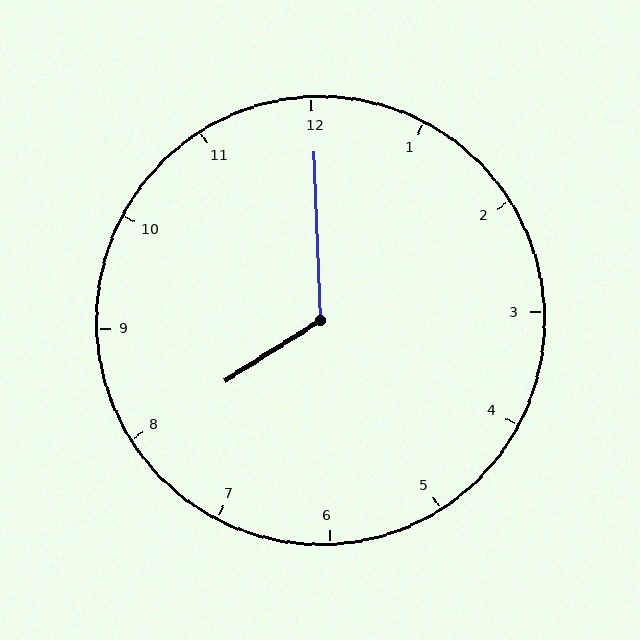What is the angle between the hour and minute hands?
Approximately 120 degrees.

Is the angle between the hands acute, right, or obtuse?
It is obtuse.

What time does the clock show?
8:00.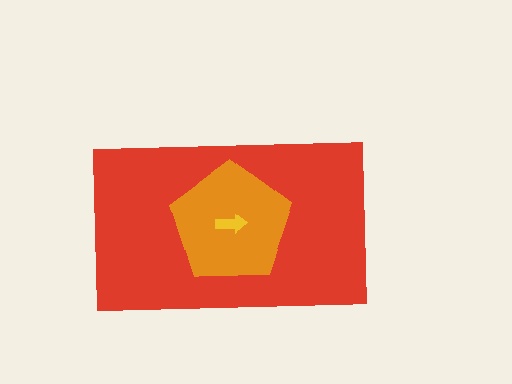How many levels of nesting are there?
3.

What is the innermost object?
The yellow arrow.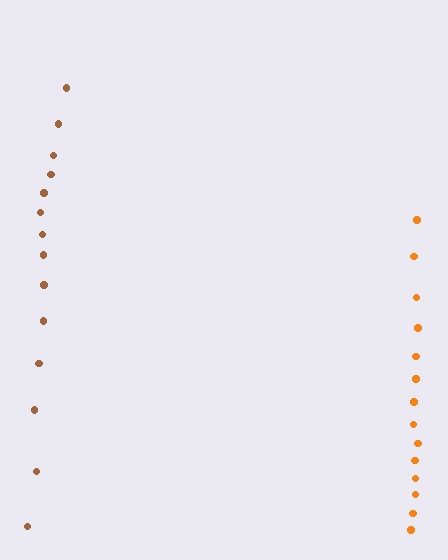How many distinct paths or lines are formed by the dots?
There are 2 distinct paths.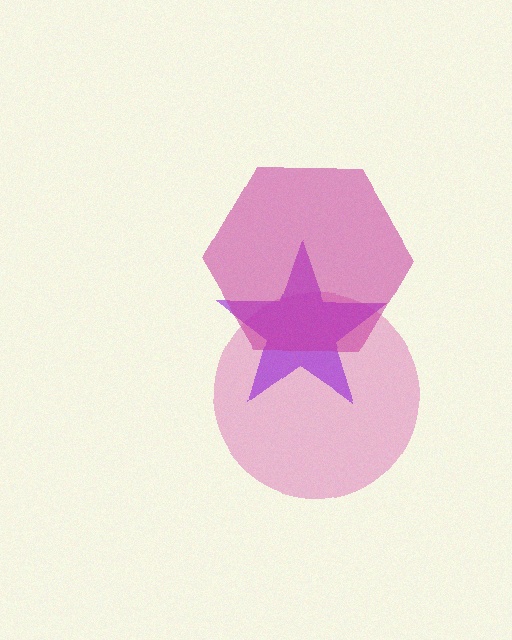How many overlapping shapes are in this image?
There are 3 overlapping shapes in the image.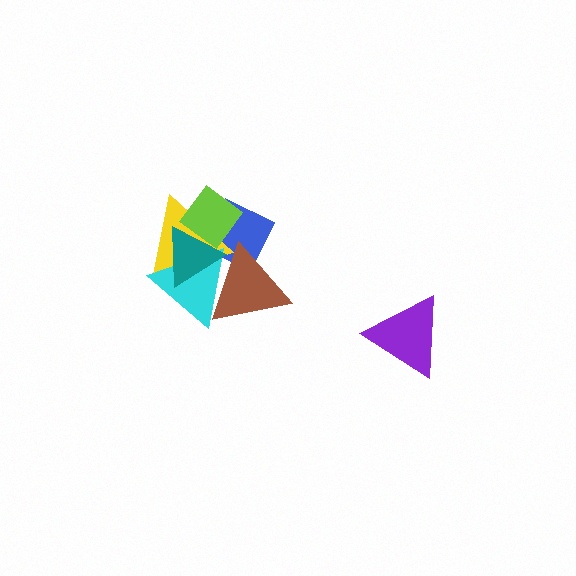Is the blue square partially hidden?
Yes, it is partially covered by another shape.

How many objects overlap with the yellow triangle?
5 objects overlap with the yellow triangle.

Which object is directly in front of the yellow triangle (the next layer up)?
The cyan triangle is directly in front of the yellow triangle.